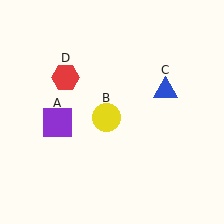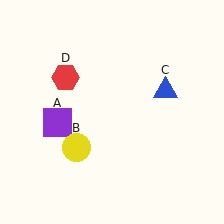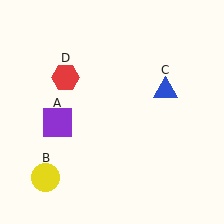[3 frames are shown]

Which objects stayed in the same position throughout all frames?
Purple square (object A) and blue triangle (object C) and red hexagon (object D) remained stationary.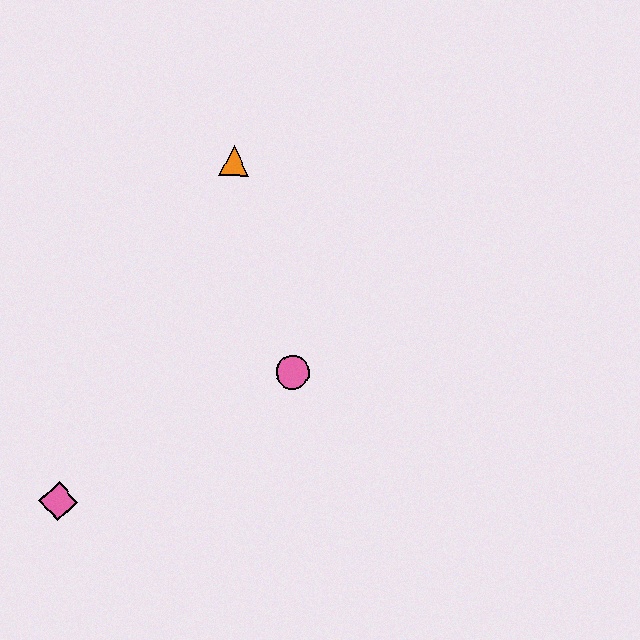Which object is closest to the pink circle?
The orange triangle is closest to the pink circle.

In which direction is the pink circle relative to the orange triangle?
The pink circle is below the orange triangle.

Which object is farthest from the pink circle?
The pink diamond is farthest from the pink circle.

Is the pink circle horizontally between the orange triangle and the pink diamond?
No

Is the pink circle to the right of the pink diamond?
Yes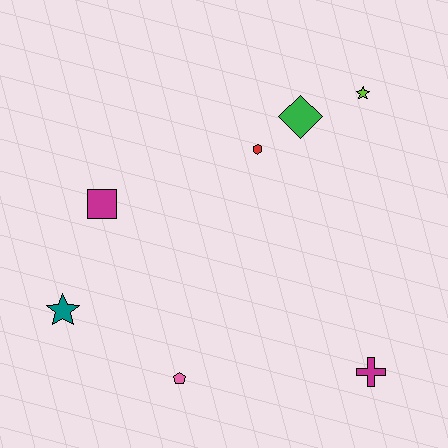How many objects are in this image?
There are 7 objects.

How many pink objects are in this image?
There is 1 pink object.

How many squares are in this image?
There is 1 square.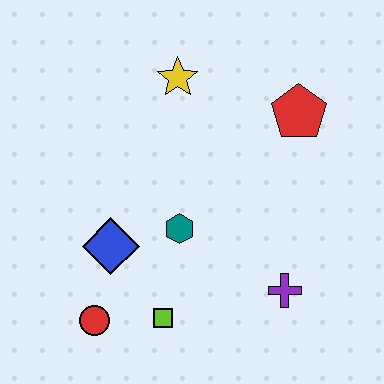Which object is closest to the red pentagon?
The yellow star is closest to the red pentagon.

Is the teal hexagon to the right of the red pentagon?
No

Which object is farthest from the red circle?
The red pentagon is farthest from the red circle.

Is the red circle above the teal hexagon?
No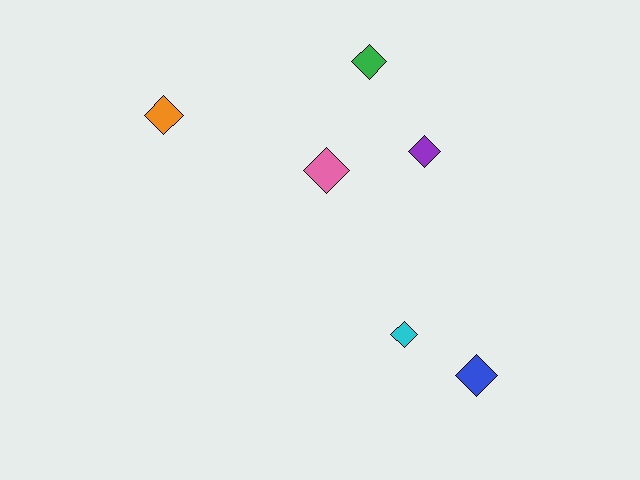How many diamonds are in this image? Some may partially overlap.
There are 6 diamonds.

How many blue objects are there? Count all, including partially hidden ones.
There is 1 blue object.